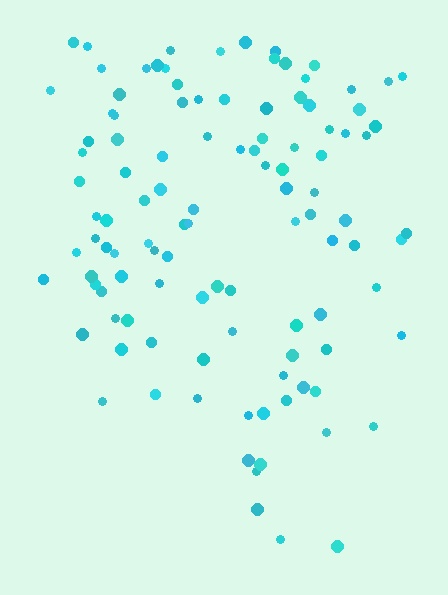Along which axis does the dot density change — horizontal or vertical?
Vertical.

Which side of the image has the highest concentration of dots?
The top.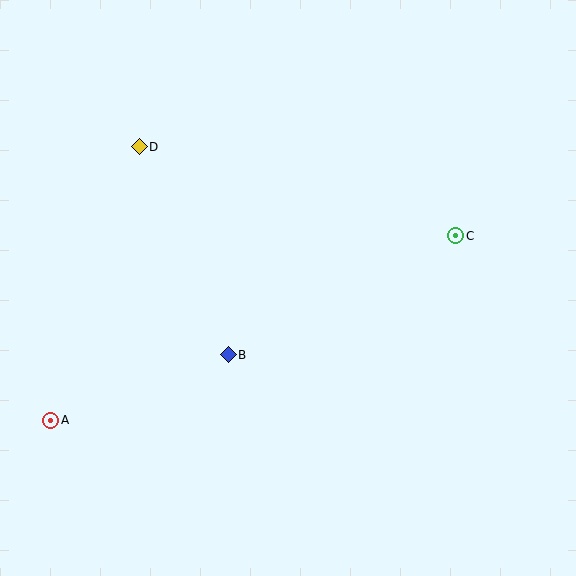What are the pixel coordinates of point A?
Point A is at (51, 420).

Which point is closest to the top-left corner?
Point D is closest to the top-left corner.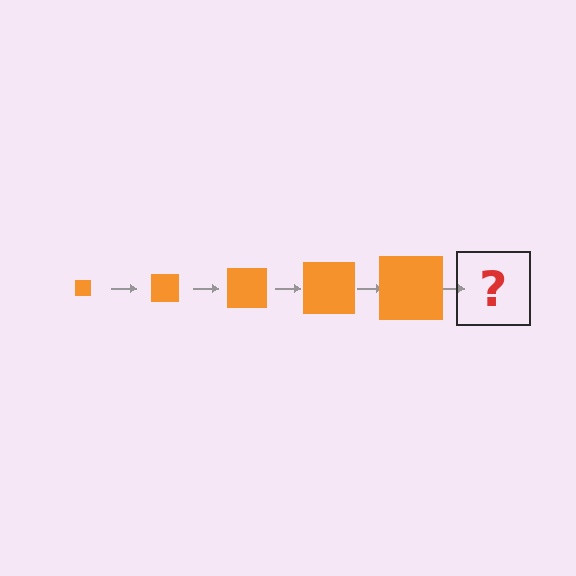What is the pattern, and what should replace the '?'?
The pattern is that the square gets progressively larger each step. The '?' should be an orange square, larger than the previous one.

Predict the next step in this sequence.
The next step is an orange square, larger than the previous one.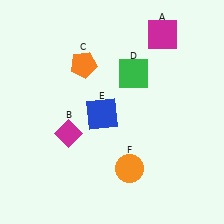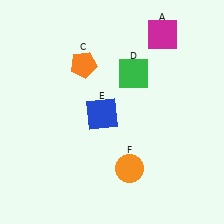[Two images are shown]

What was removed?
The magenta diamond (B) was removed in Image 2.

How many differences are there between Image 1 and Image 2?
There is 1 difference between the two images.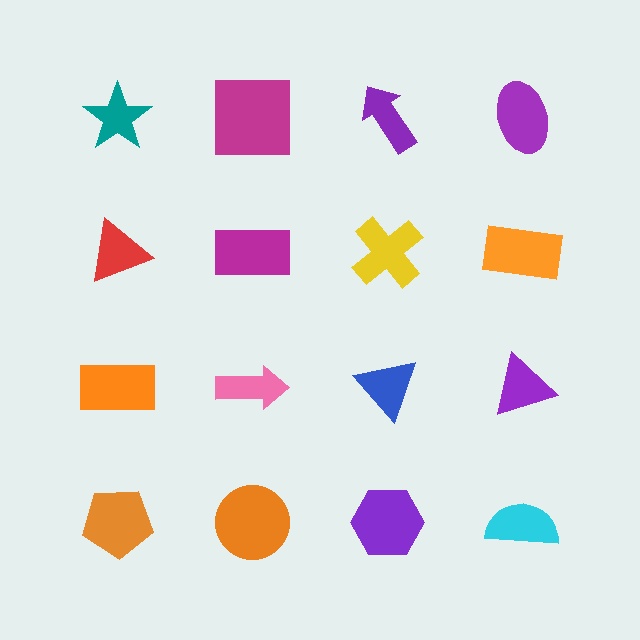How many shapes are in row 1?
4 shapes.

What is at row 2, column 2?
A magenta rectangle.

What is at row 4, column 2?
An orange circle.